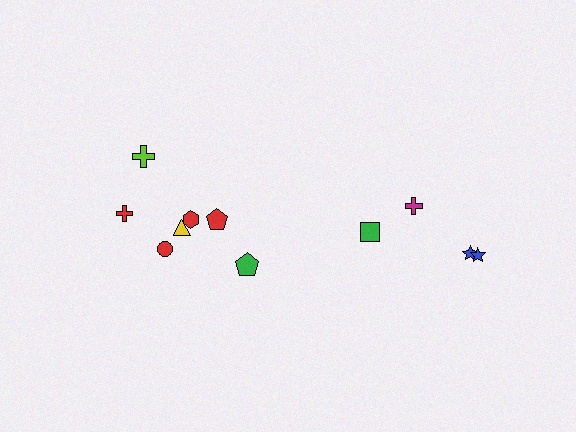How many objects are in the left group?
There are 7 objects.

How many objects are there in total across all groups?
There are 11 objects.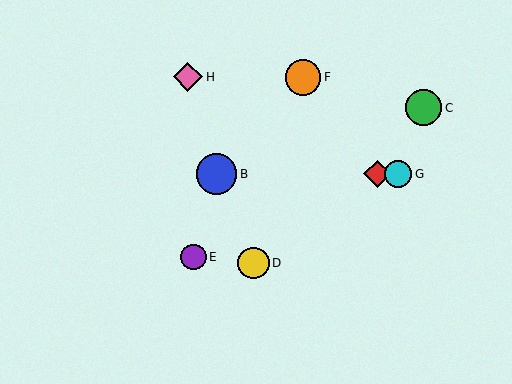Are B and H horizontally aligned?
No, B is at y≈174 and H is at y≈77.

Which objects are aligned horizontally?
Objects A, B, G are aligned horizontally.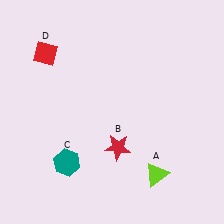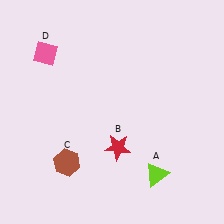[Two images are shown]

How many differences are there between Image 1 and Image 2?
There are 2 differences between the two images.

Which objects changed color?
C changed from teal to brown. D changed from red to pink.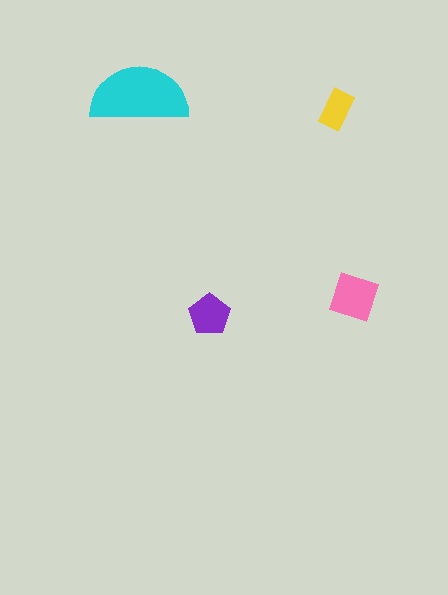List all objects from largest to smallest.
The cyan semicircle, the pink square, the purple pentagon, the yellow rectangle.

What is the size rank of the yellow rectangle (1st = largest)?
4th.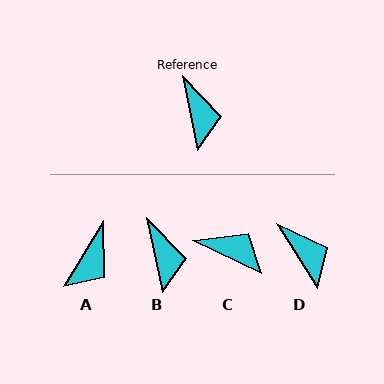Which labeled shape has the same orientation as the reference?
B.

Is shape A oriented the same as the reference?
No, it is off by about 43 degrees.